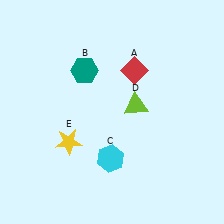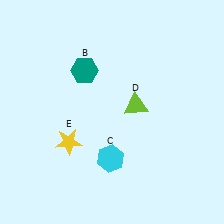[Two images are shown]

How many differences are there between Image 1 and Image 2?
There is 1 difference between the two images.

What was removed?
The red diamond (A) was removed in Image 2.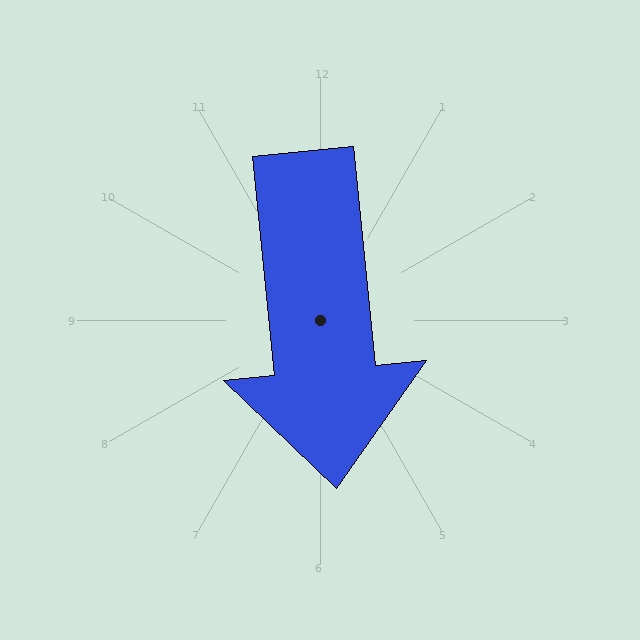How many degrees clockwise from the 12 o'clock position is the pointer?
Approximately 174 degrees.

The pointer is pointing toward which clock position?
Roughly 6 o'clock.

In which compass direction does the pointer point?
South.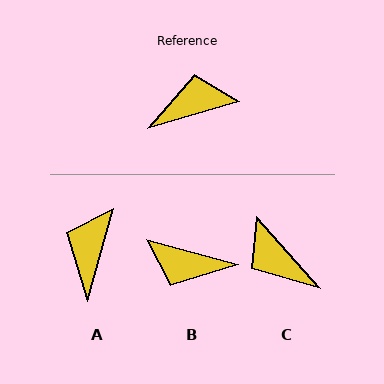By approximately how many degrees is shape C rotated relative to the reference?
Approximately 115 degrees counter-clockwise.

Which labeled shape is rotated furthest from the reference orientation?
B, about 148 degrees away.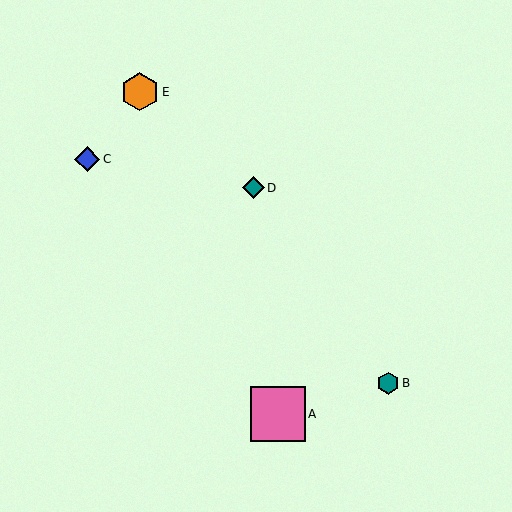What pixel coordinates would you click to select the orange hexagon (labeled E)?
Click at (140, 92) to select the orange hexagon E.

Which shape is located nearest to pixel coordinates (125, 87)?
The orange hexagon (labeled E) at (140, 92) is nearest to that location.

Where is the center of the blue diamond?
The center of the blue diamond is at (87, 159).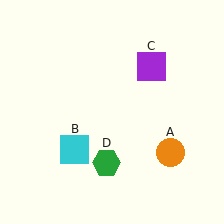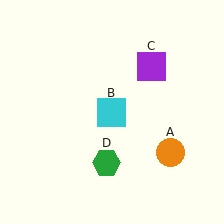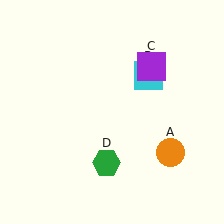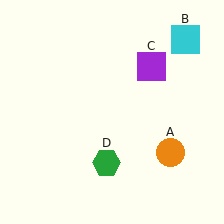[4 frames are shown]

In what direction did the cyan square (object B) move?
The cyan square (object B) moved up and to the right.